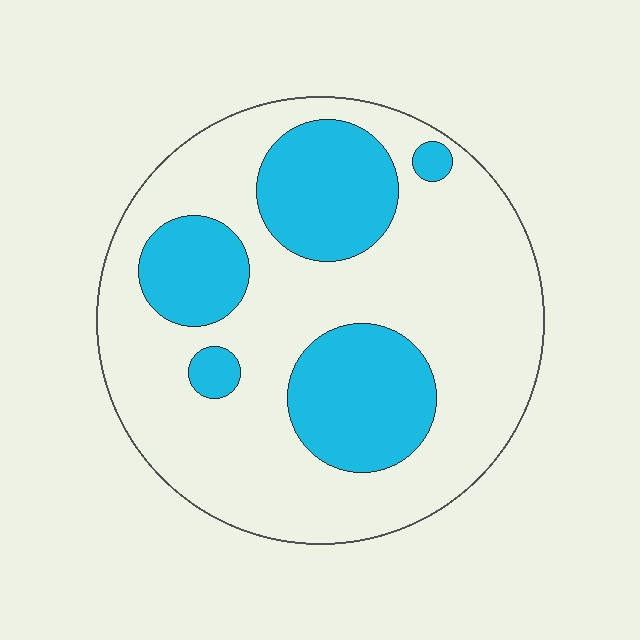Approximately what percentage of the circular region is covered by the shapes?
Approximately 30%.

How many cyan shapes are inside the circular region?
5.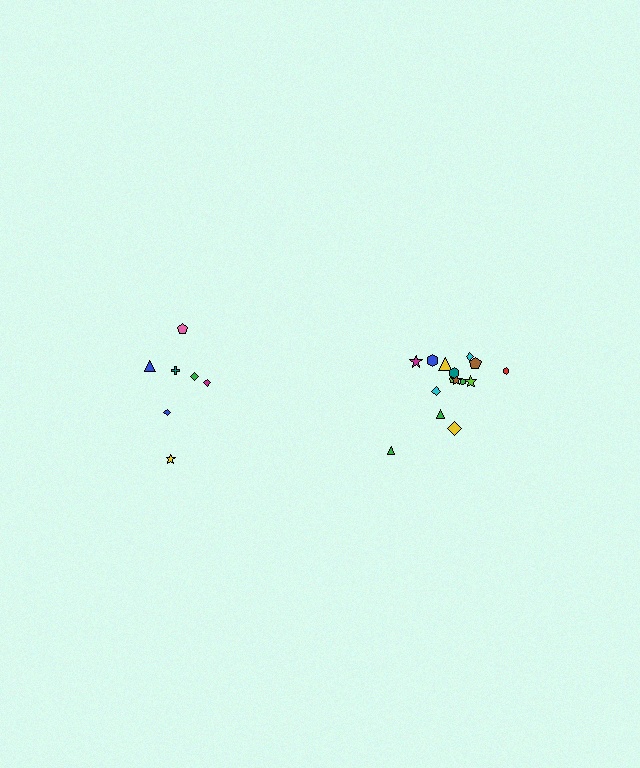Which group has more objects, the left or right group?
The right group.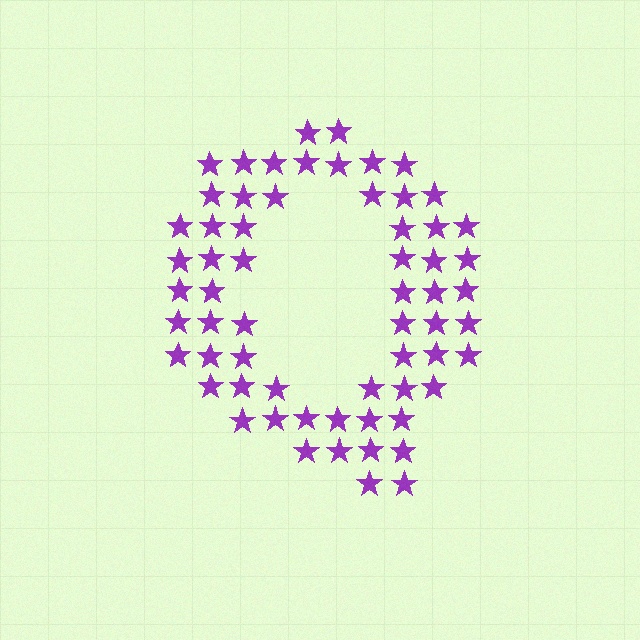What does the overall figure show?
The overall figure shows the letter Q.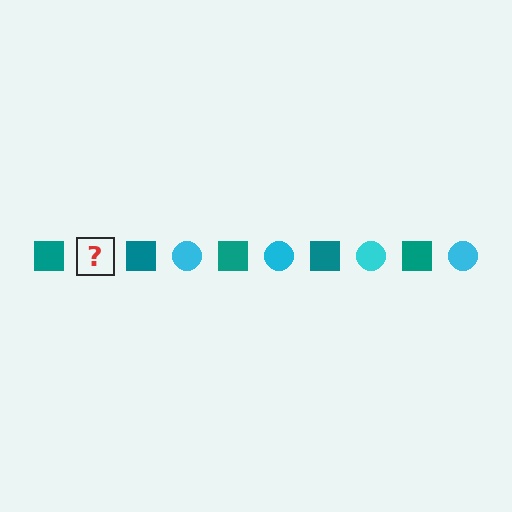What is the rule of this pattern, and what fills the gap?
The rule is that the pattern alternates between teal square and cyan circle. The gap should be filled with a cyan circle.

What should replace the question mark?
The question mark should be replaced with a cyan circle.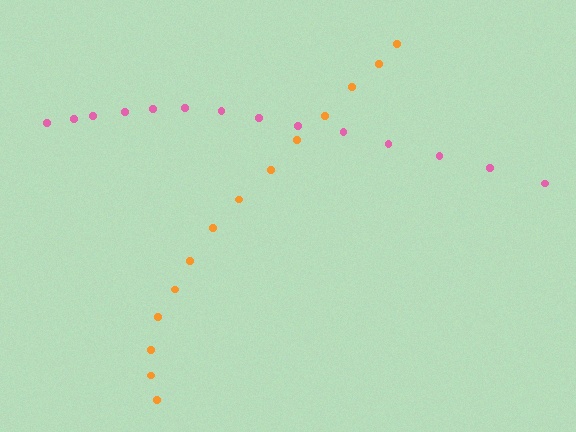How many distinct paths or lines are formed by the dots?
There are 2 distinct paths.